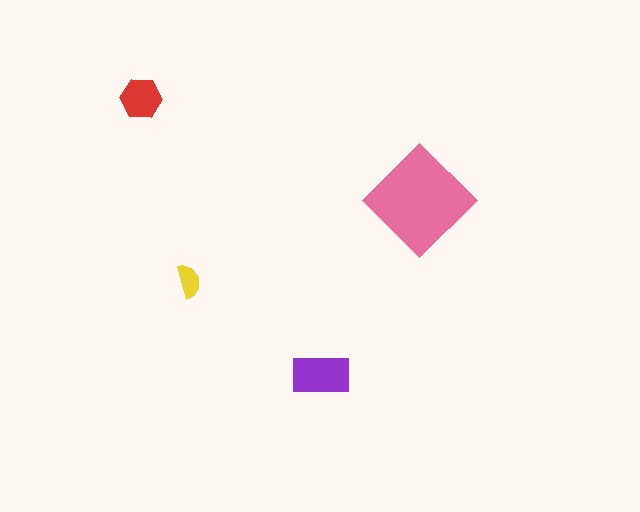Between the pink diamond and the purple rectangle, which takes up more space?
The pink diamond.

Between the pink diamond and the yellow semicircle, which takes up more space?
The pink diamond.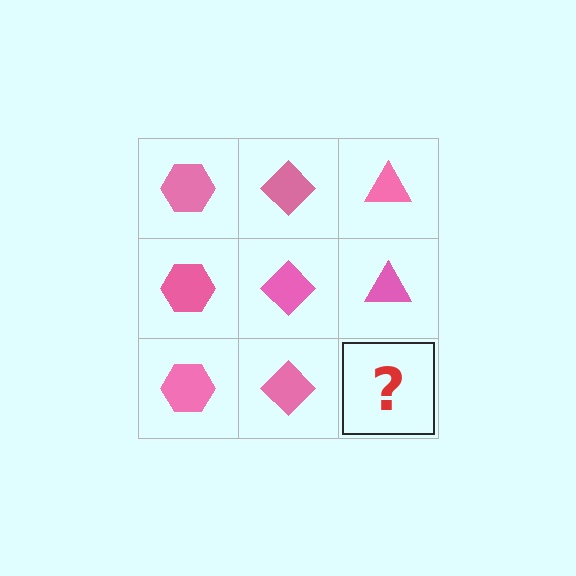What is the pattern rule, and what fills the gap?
The rule is that each column has a consistent shape. The gap should be filled with a pink triangle.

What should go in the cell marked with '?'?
The missing cell should contain a pink triangle.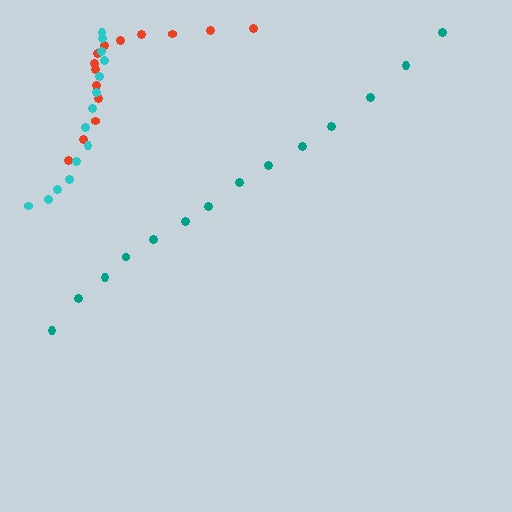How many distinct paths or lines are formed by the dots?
There are 3 distinct paths.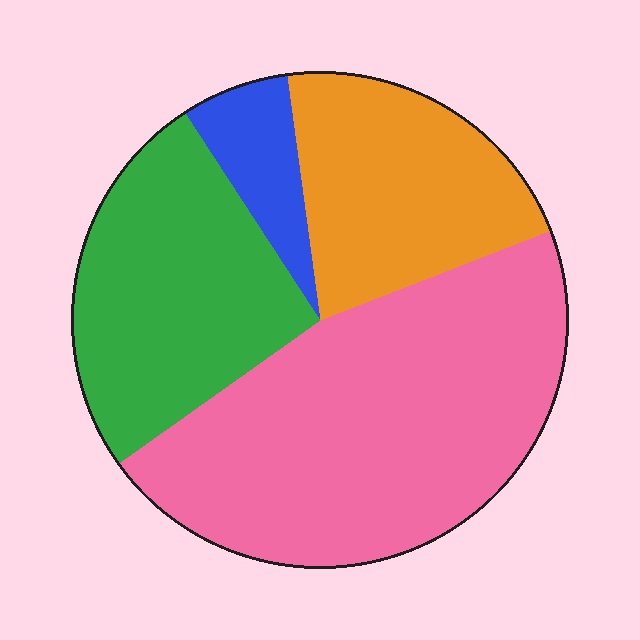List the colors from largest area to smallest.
From largest to smallest: pink, green, orange, blue.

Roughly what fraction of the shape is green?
Green covers 26% of the shape.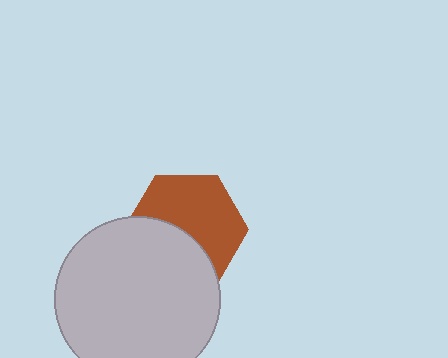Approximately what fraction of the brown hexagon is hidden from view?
Roughly 41% of the brown hexagon is hidden behind the light gray circle.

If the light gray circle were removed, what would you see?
You would see the complete brown hexagon.